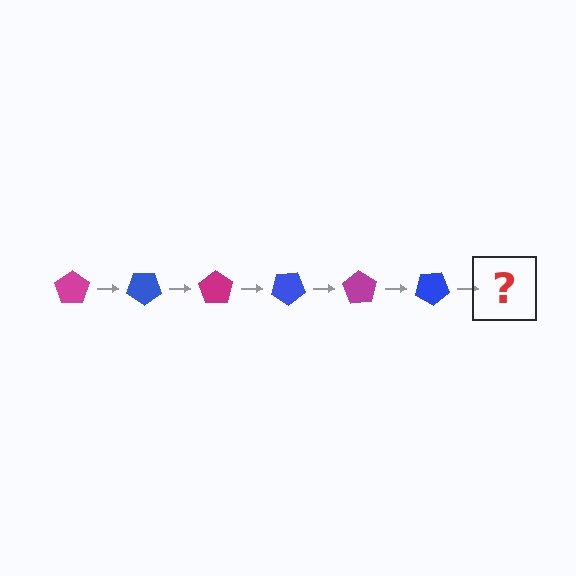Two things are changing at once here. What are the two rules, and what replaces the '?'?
The two rules are that it rotates 35 degrees each step and the color cycles through magenta and blue. The '?' should be a magenta pentagon, rotated 210 degrees from the start.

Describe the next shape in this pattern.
It should be a magenta pentagon, rotated 210 degrees from the start.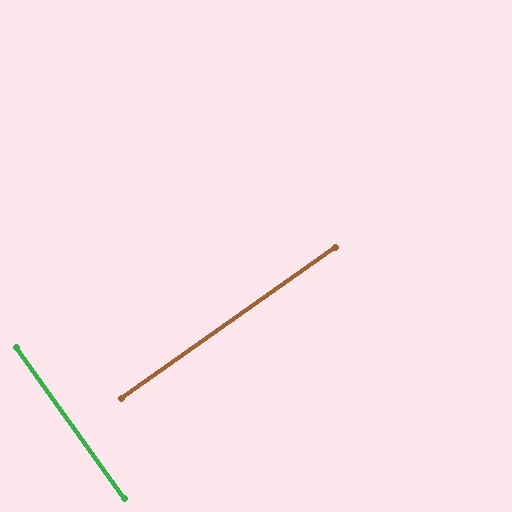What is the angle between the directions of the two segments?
Approximately 89 degrees.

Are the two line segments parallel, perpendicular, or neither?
Perpendicular — they meet at approximately 89°.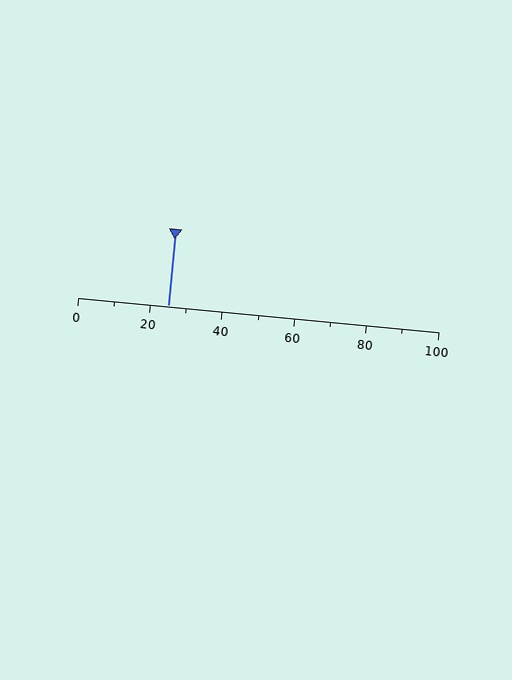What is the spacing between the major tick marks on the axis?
The major ticks are spaced 20 apart.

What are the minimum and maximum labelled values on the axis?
The axis runs from 0 to 100.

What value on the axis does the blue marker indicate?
The marker indicates approximately 25.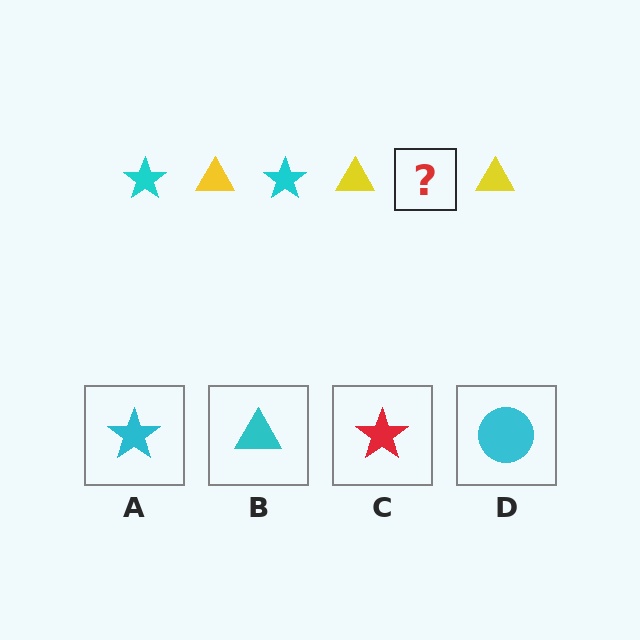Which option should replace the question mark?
Option A.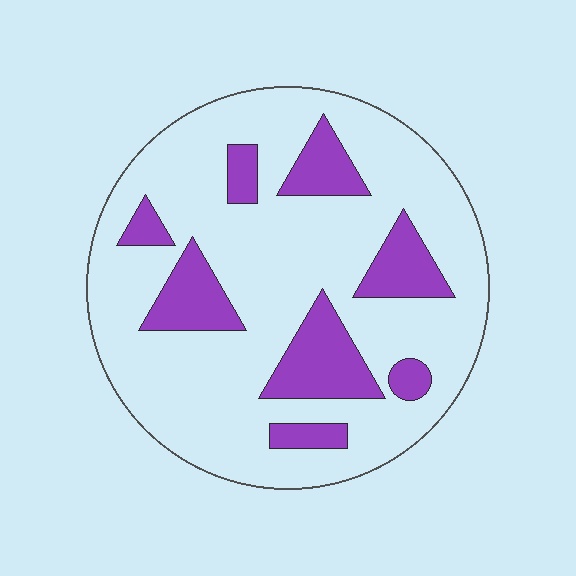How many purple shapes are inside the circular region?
8.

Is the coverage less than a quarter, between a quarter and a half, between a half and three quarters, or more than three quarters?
Less than a quarter.